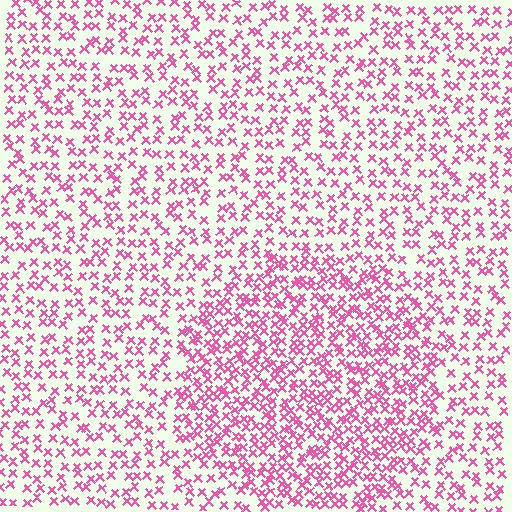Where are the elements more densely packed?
The elements are more densely packed inside the circle boundary.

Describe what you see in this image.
The image contains small pink elements arranged at two different densities. A circle-shaped region is visible where the elements are more densely packed than the surrounding area.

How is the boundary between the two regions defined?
The boundary is defined by a change in element density (approximately 1.8x ratio). All elements are the same color, size, and shape.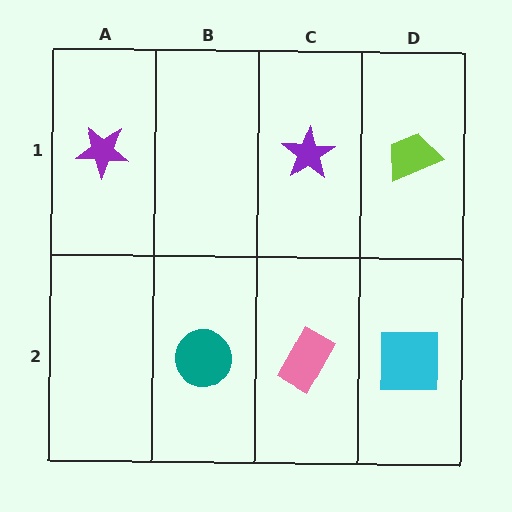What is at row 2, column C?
A pink rectangle.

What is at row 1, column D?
A lime trapezoid.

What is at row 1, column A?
A purple star.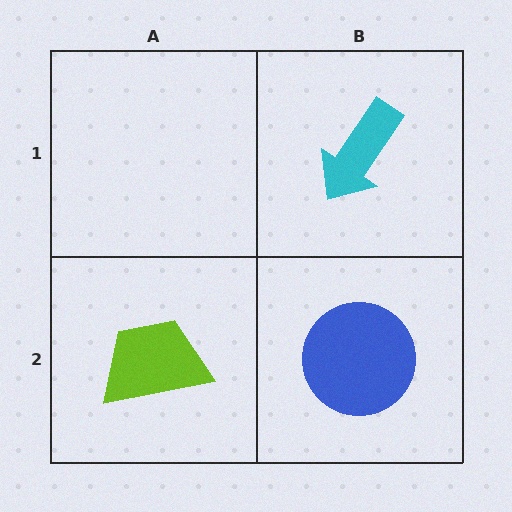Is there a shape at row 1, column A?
No, that cell is empty.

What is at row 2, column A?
A lime trapezoid.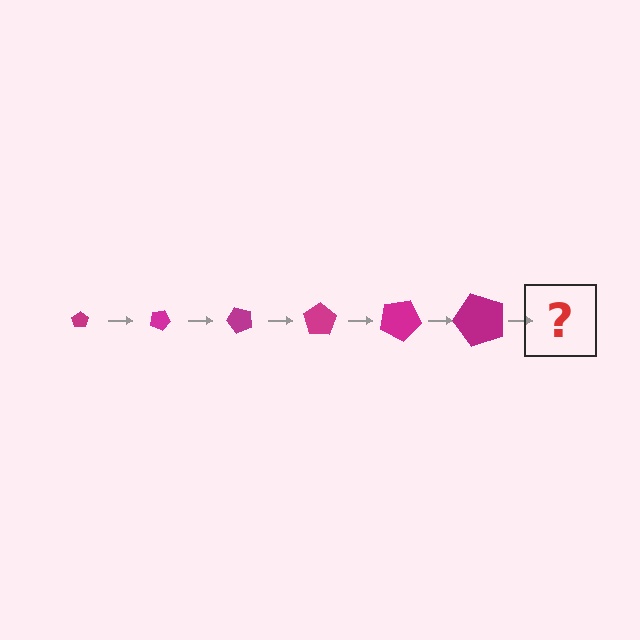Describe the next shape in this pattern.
It should be a pentagon, larger than the previous one and rotated 150 degrees from the start.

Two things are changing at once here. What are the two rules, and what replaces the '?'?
The two rules are that the pentagon grows larger each step and it rotates 25 degrees each step. The '?' should be a pentagon, larger than the previous one and rotated 150 degrees from the start.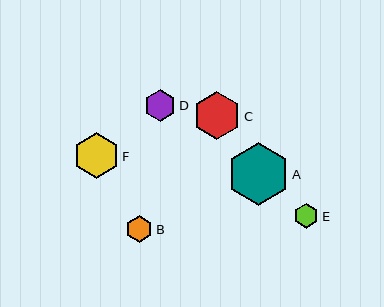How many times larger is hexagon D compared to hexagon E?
Hexagon D is approximately 1.3 times the size of hexagon E.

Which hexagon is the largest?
Hexagon A is the largest with a size of approximately 62 pixels.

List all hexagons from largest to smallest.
From largest to smallest: A, C, F, D, B, E.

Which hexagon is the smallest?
Hexagon E is the smallest with a size of approximately 25 pixels.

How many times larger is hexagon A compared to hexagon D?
Hexagon A is approximately 2.0 times the size of hexagon D.